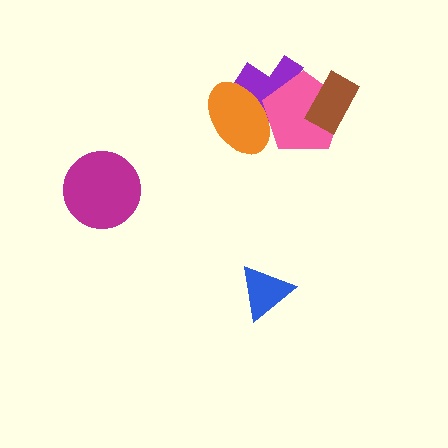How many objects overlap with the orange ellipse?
2 objects overlap with the orange ellipse.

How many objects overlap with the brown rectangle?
1 object overlaps with the brown rectangle.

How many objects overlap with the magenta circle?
0 objects overlap with the magenta circle.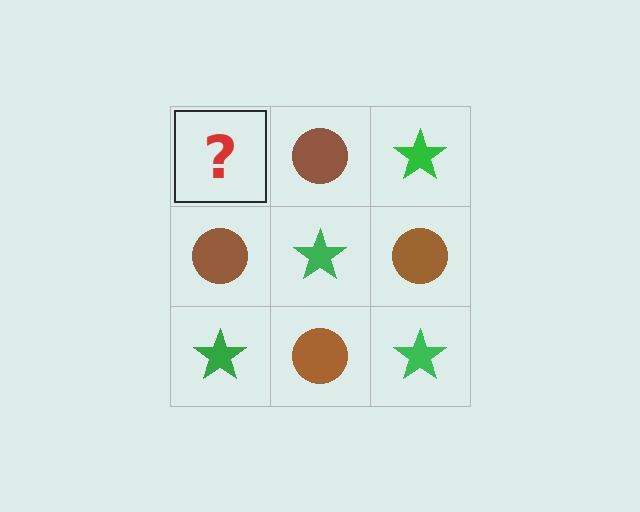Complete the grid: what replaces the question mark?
The question mark should be replaced with a green star.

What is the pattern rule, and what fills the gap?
The rule is that it alternates green star and brown circle in a checkerboard pattern. The gap should be filled with a green star.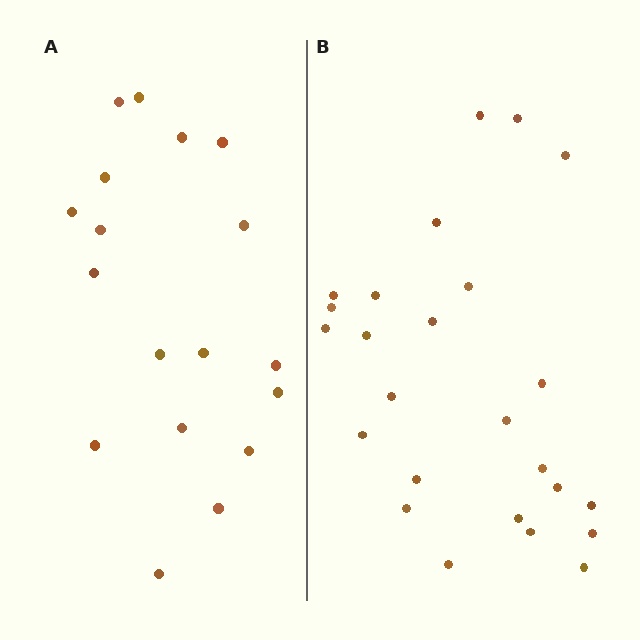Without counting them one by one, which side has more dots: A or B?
Region B (the right region) has more dots.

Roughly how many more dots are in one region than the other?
Region B has roughly 8 or so more dots than region A.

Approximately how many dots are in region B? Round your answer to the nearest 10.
About 20 dots. (The exact count is 25, which rounds to 20.)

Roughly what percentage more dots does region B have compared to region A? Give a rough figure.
About 40% more.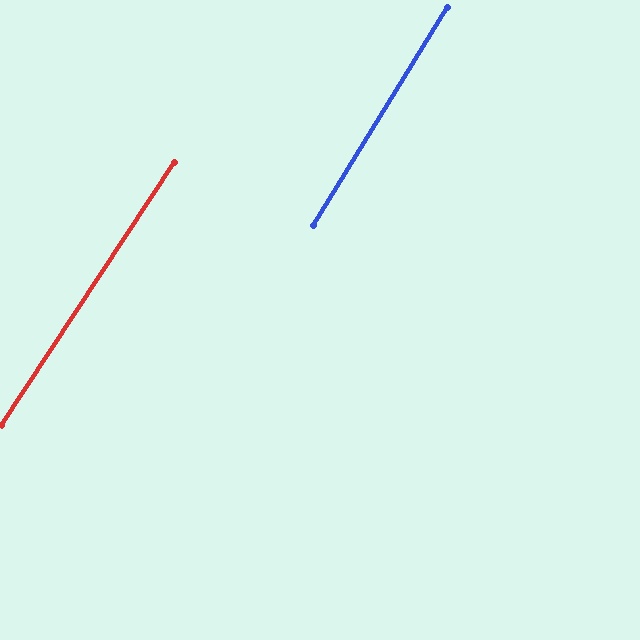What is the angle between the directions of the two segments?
Approximately 2 degrees.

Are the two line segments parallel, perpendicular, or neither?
Parallel — their directions differ by only 1.9°.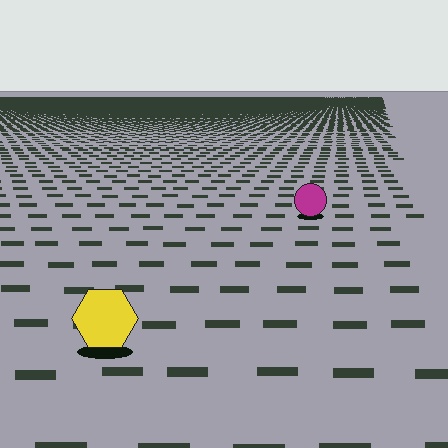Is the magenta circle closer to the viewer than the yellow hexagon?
No. The yellow hexagon is closer — you can tell from the texture gradient: the ground texture is coarser near it.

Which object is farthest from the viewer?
The magenta circle is farthest from the viewer. It appears smaller and the ground texture around it is denser.